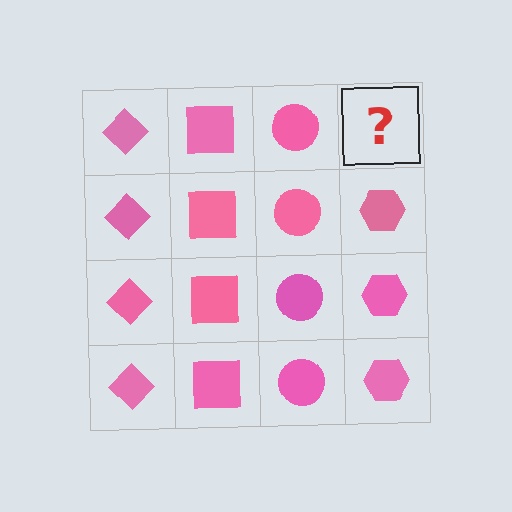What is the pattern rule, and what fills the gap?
The rule is that each column has a consistent shape. The gap should be filled with a pink hexagon.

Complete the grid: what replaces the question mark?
The question mark should be replaced with a pink hexagon.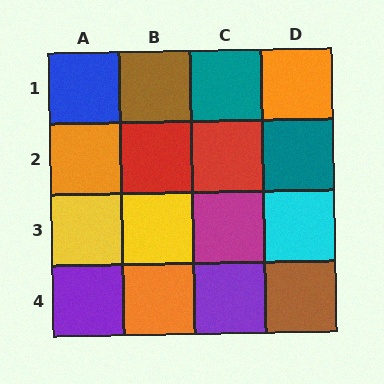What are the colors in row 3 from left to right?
Yellow, yellow, magenta, cyan.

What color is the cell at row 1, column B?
Brown.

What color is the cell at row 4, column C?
Purple.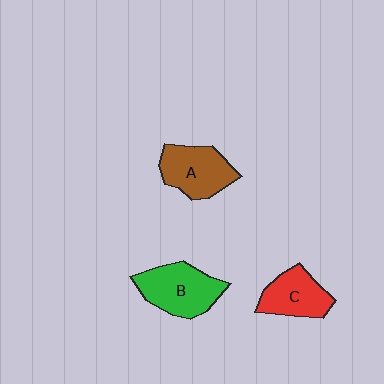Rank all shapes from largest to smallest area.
From largest to smallest: B (green), A (brown), C (red).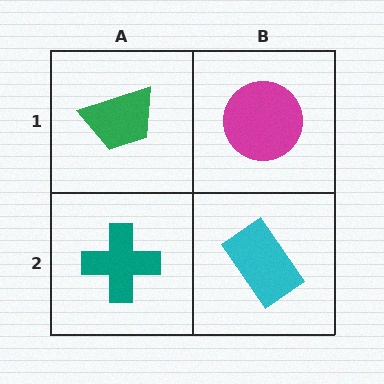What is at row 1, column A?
A green trapezoid.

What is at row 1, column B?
A magenta circle.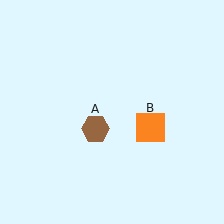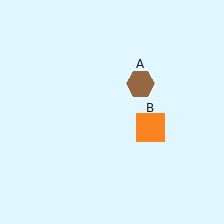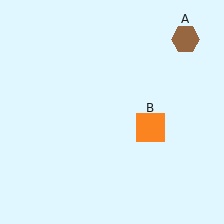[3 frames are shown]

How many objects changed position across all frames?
1 object changed position: brown hexagon (object A).